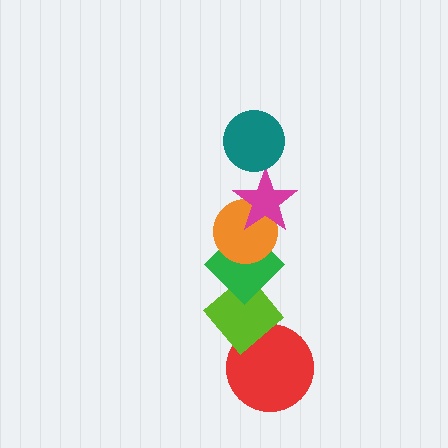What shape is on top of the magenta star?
The teal circle is on top of the magenta star.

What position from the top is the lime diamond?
The lime diamond is 5th from the top.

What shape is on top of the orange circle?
The magenta star is on top of the orange circle.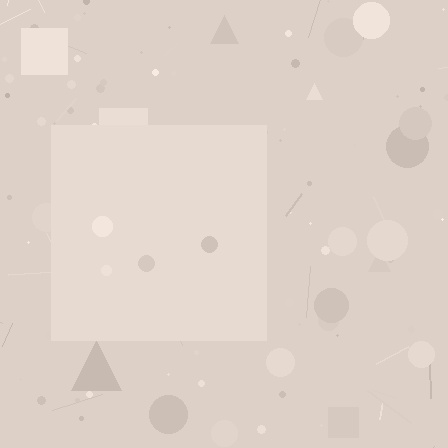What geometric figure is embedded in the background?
A square is embedded in the background.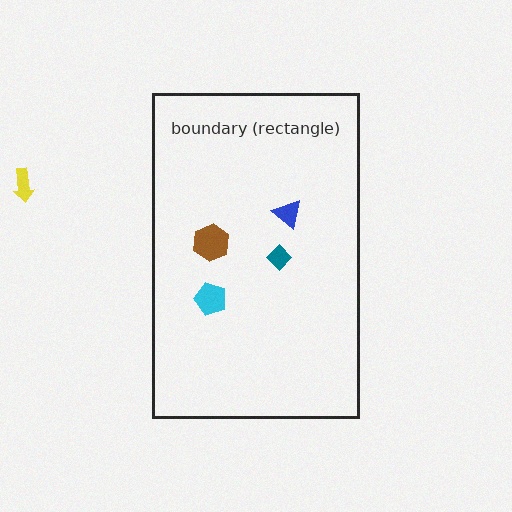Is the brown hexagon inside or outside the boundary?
Inside.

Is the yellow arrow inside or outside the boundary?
Outside.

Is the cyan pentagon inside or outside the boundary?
Inside.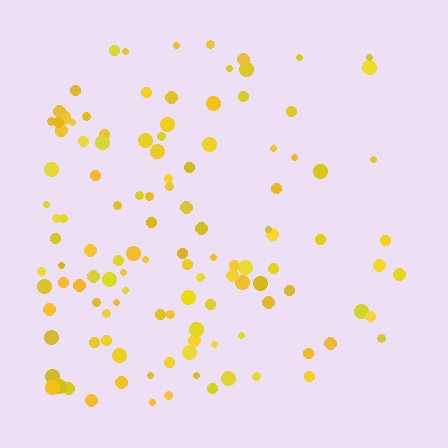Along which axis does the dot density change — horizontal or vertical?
Horizontal.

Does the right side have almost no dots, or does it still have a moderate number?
Still a moderate number, just noticeably fewer than the left.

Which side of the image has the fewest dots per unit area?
The right.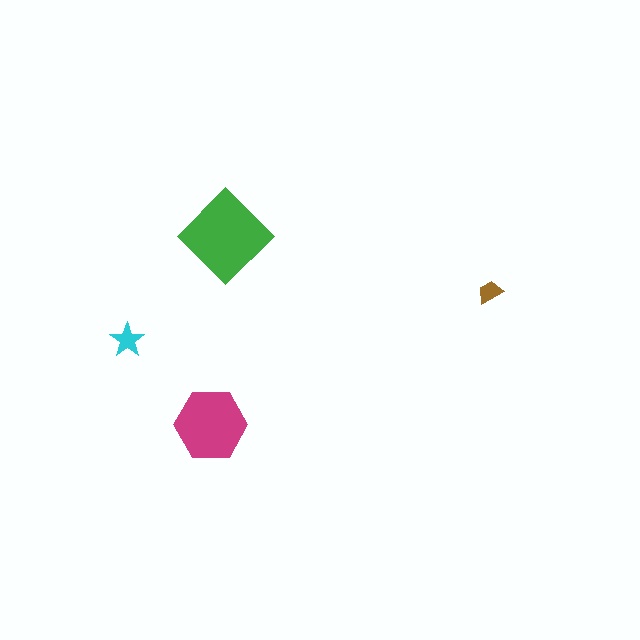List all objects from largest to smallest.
The green diamond, the magenta hexagon, the cyan star, the brown trapezoid.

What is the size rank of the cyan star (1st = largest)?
3rd.